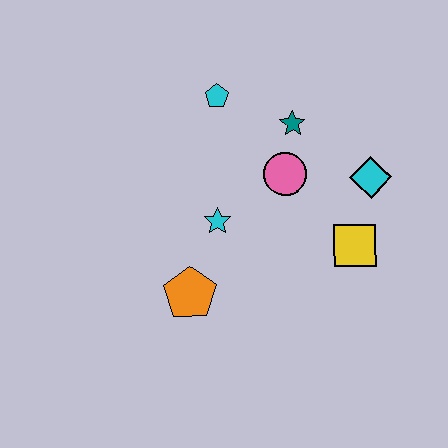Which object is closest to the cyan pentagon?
The teal star is closest to the cyan pentagon.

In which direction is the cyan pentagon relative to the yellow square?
The cyan pentagon is above the yellow square.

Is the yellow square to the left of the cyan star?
No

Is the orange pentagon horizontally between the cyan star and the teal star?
No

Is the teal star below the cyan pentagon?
Yes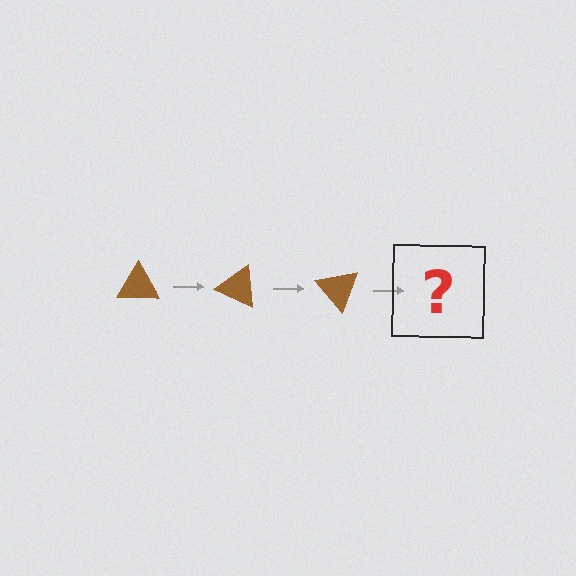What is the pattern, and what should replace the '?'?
The pattern is that the triangle rotates 25 degrees each step. The '?' should be a brown triangle rotated 75 degrees.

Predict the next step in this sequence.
The next step is a brown triangle rotated 75 degrees.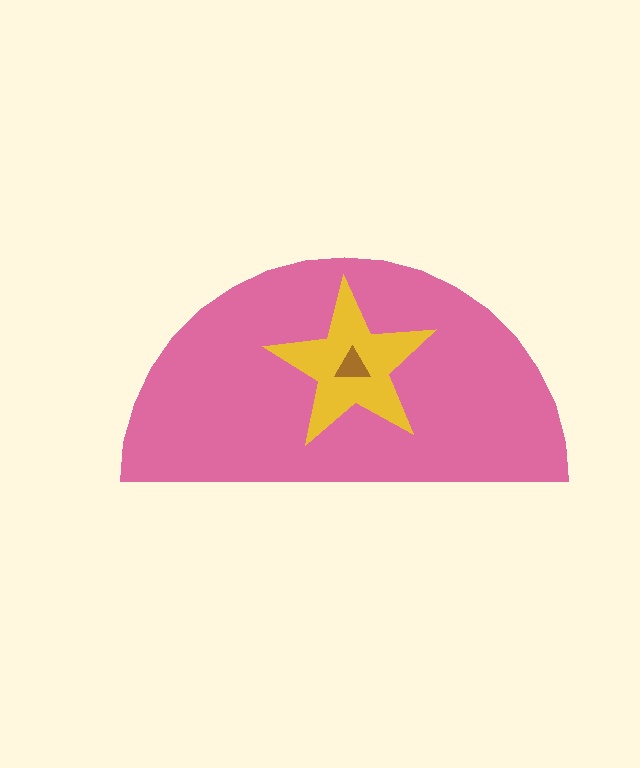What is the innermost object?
The brown triangle.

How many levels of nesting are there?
3.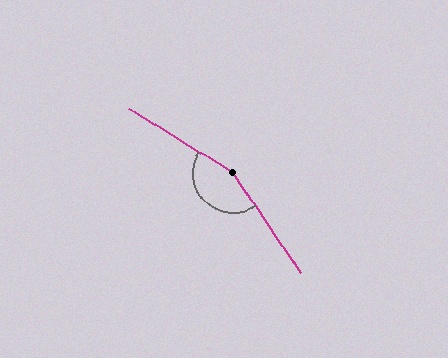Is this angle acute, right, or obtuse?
It is obtuse.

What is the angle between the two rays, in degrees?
Approximately 156 degrees.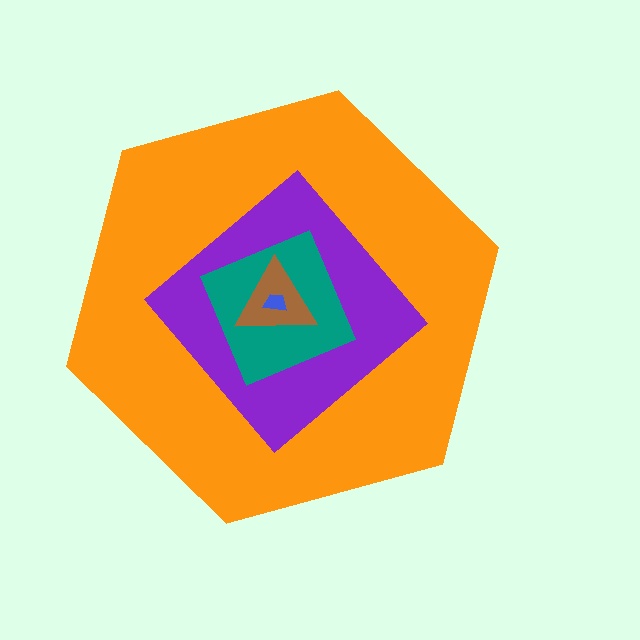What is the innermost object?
The blue trapezoid.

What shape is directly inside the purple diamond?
The teal diamond.